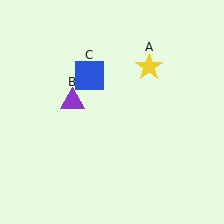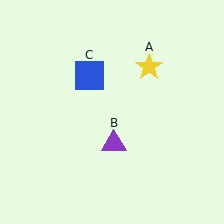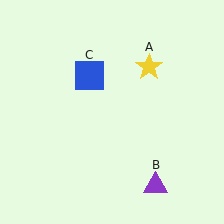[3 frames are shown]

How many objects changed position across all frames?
1 object changed position: purple triangle (object B).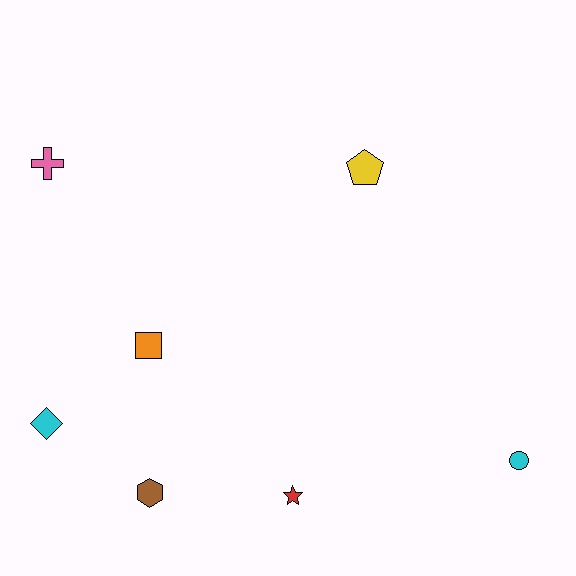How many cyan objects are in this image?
There are 2 cyan objects.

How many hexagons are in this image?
There is 1 hexagon.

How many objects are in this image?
There are 7 objects.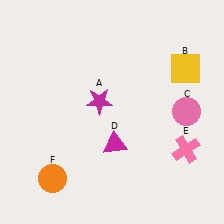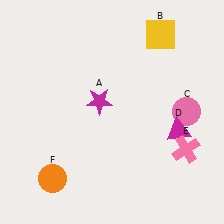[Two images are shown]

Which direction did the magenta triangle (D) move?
The magenta triangle (D) moved right.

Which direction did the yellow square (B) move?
The yellow square (B) moved up.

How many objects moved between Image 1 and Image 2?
2 objects moved between the two images.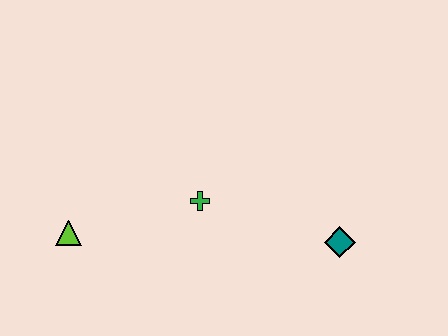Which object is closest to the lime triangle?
The green cross is closest to the lime triangle.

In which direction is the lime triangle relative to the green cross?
The lime triangle is to the left of the green cross.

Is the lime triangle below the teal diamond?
No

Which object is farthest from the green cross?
The teal diamond is farthest from the green cross.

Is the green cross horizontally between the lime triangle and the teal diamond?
Yes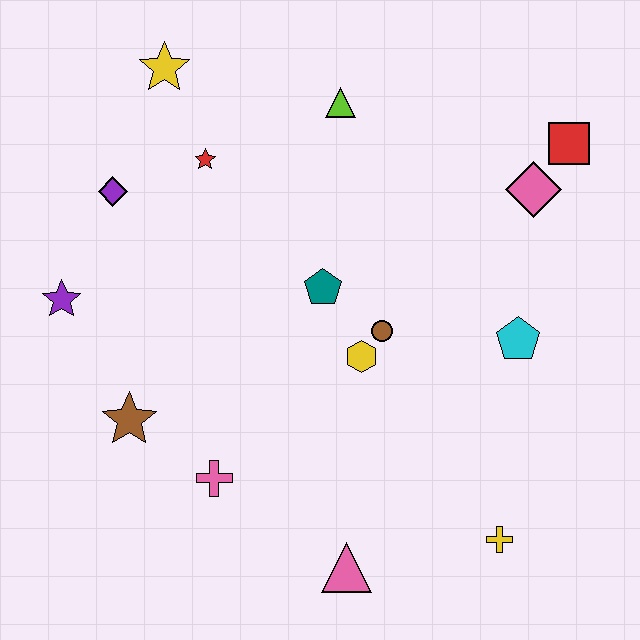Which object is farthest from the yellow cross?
The yellow star is farthest from the yellow cross.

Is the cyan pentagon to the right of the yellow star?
Yes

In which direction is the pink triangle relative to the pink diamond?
The pink triangle is below the pink diamond.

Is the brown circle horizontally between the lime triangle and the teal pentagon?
No